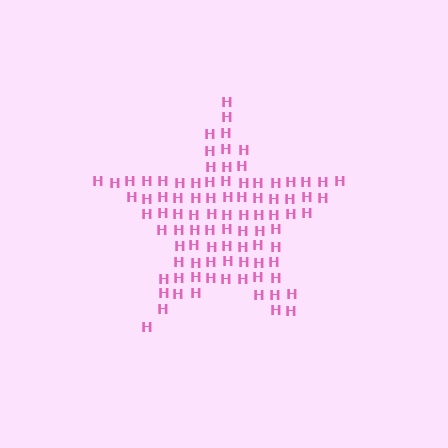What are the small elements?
The small elements are letter H's.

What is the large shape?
The large shape is a star.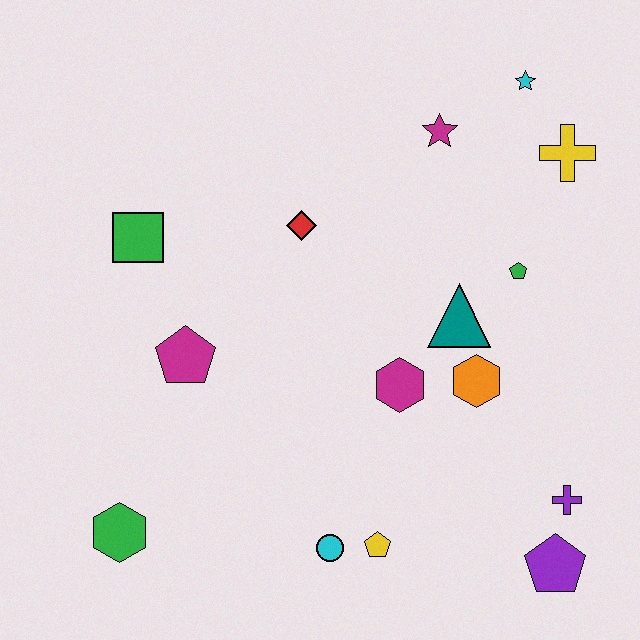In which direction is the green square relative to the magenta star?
The green square is to the left of the magenta star.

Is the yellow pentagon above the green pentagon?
No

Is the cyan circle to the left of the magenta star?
Yes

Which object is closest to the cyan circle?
The yellow pentagon is closest to the cyan circle.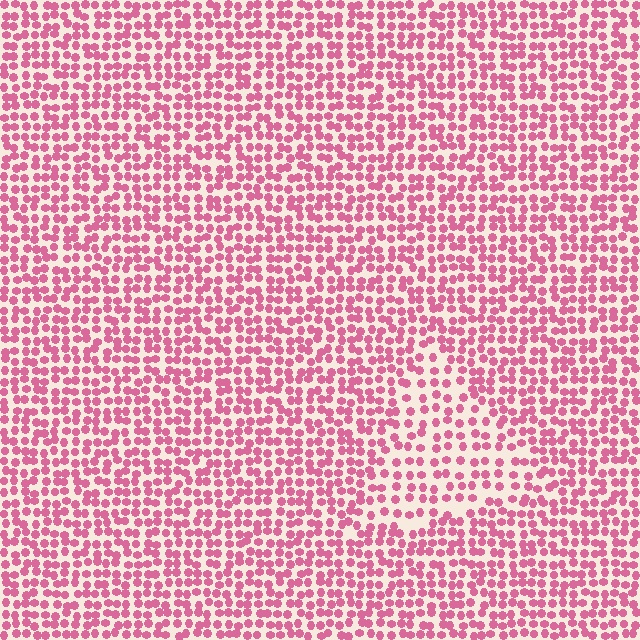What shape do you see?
I see a triangle.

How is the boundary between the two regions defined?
The boundary is defined by a change in element density (approximately 1.6x ratio). All elements are the same color, size, and shape.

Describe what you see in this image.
The image contains small pink elements arranged at two different densities. A triangle-shaped region is visible where the elements are less densely packed than the surrounding area.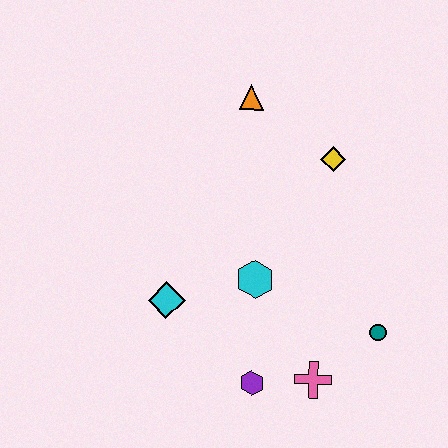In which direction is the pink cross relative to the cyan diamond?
The pink cross is to the right of the cyan diamond.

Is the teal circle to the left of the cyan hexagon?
No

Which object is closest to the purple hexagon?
The pink cross is closest to the purple hexagon.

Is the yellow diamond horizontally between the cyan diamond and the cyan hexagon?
No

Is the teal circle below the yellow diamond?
Yes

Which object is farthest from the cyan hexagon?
The orange triangle is farthest from the cyan hexagon.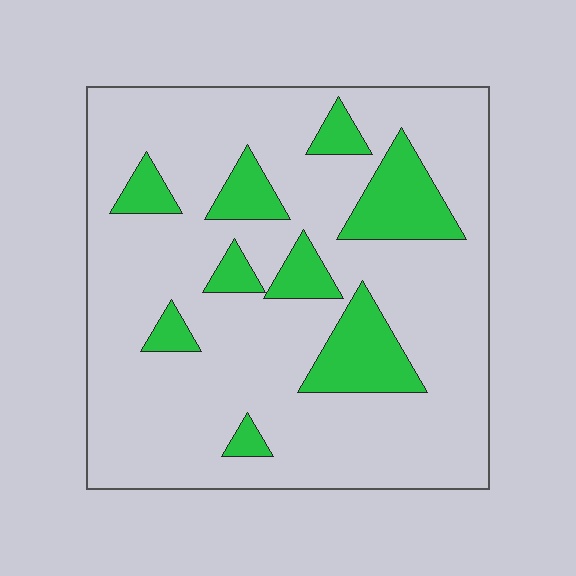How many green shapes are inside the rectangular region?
9.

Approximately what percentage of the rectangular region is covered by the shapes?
Approximately 20%.